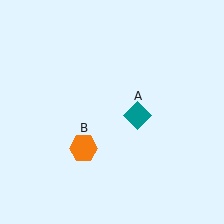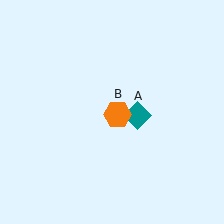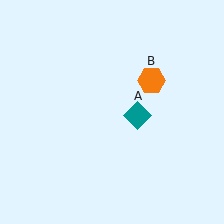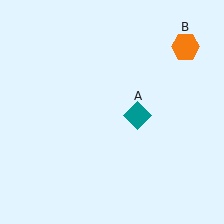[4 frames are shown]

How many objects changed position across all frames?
1 object changed position: orange hexagon (object B).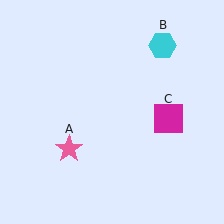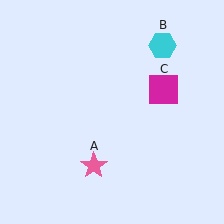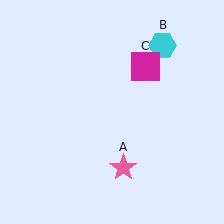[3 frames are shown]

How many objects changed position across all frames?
2 objects changed position: pink star (object A), magenta square (object C).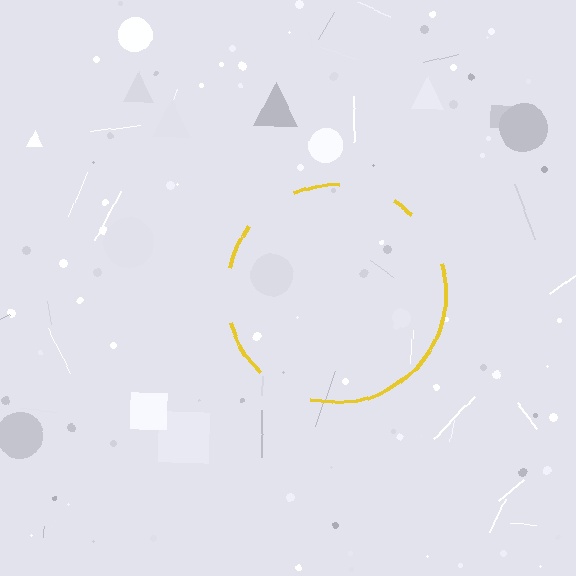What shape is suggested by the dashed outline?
The dashed outline suggests a circle.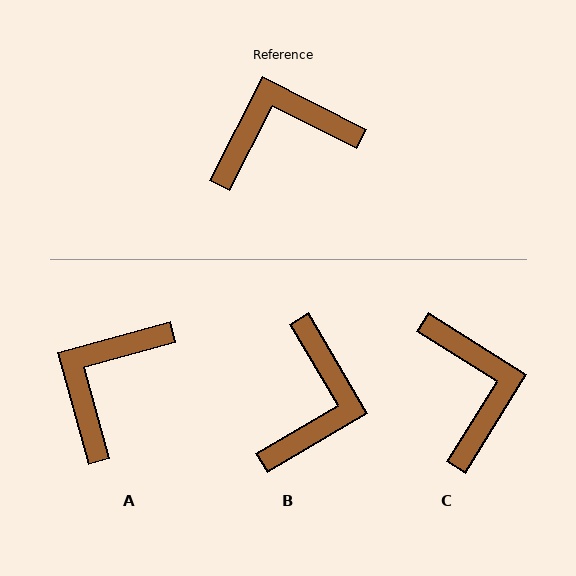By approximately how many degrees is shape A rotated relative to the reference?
Approximately 42 degrees counter-clockwise.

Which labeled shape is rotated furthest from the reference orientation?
B, about 123 degrees away.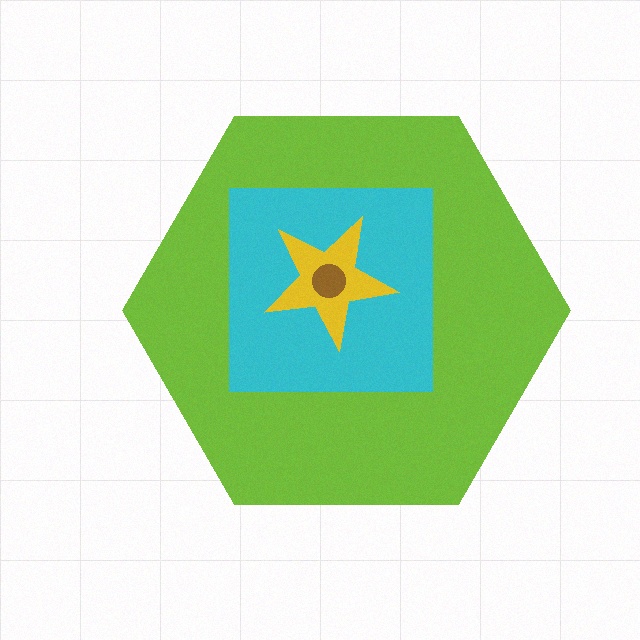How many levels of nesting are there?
4.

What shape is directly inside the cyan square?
The yellow star.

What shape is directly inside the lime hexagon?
The cyan square.